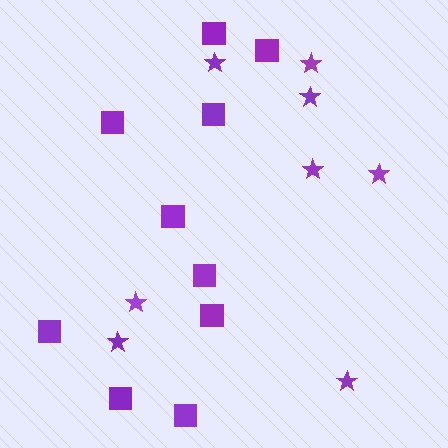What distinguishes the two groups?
There are 2 groups: one group of stars (8) and one group of squares (10).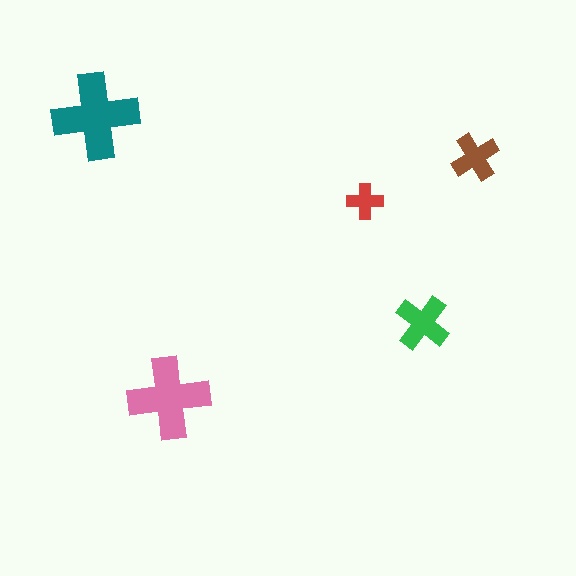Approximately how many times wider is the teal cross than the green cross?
About 1.5 times wider.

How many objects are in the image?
There are 5 objects in the image.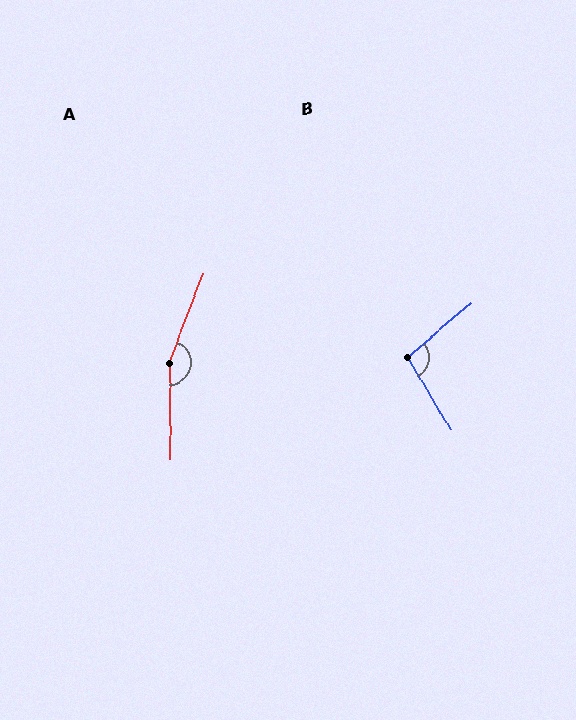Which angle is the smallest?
B, at approximately 100 degrees.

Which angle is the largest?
A, at approximately 159 degrees.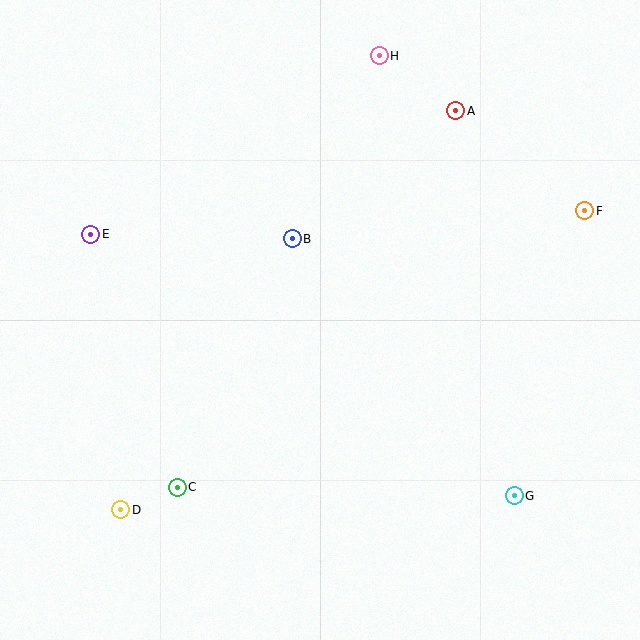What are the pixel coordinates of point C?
Point C is at (177, 487).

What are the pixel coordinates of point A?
Point A is at (456, 111).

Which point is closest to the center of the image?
Point B at (292, 239) is closest to the center.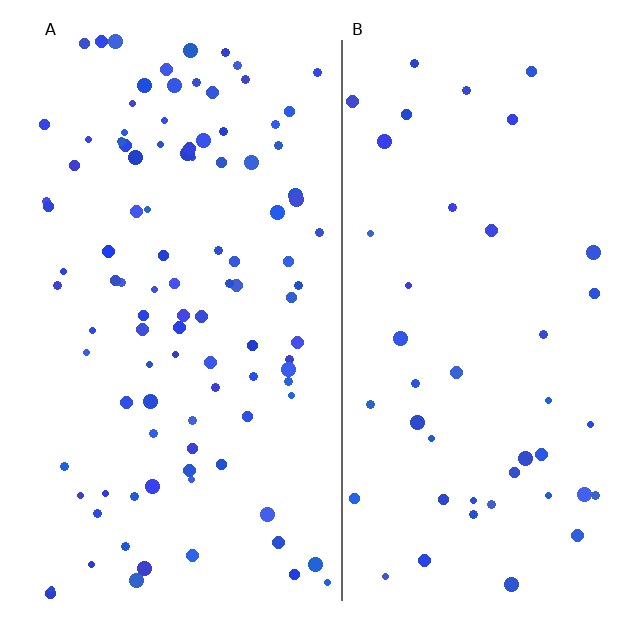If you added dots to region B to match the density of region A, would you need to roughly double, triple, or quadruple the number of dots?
Approximately double.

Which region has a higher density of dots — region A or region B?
A (the left).